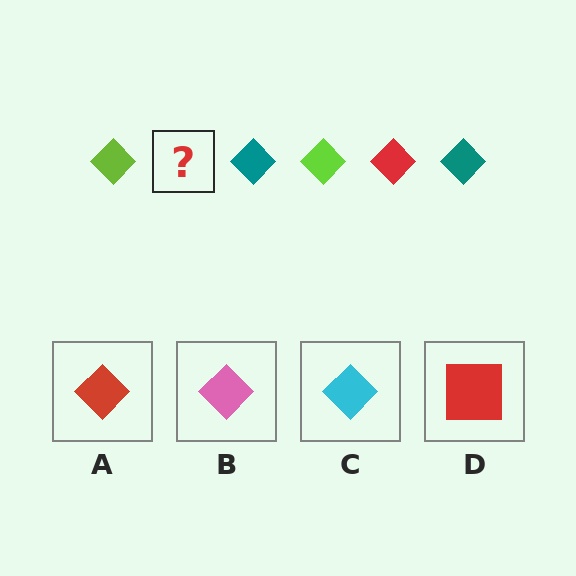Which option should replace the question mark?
Option A.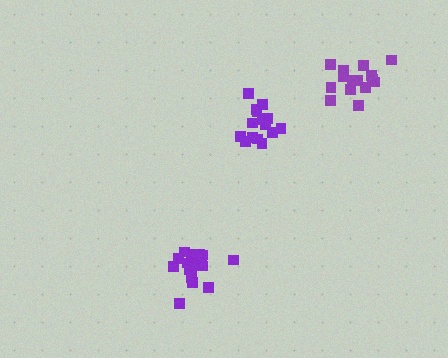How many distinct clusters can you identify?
There are 3 distinct clusters.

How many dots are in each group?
Group 1: 18 dots, Group 2: 15 dots, Group 3: 15 dots (48 total).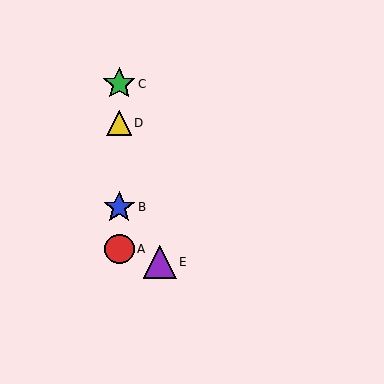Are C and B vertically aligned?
Yes, both are at x≈119.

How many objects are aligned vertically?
4 objects (A, B, C, D) are aligned vertically.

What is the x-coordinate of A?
Object A is at x≈119.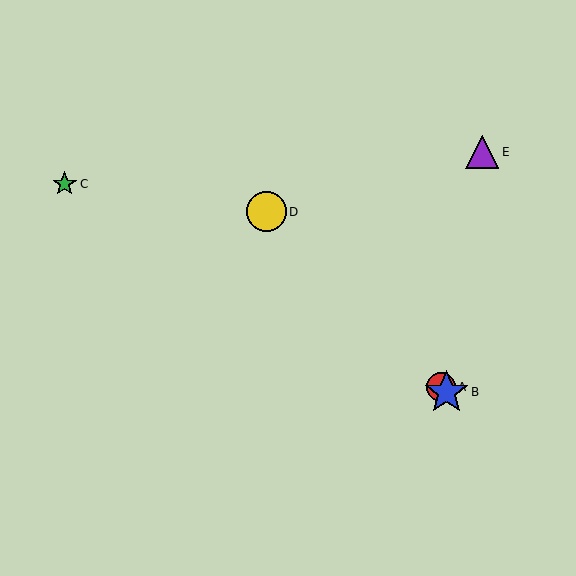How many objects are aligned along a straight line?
3 objects (A, B, D) are aligned along a straight line.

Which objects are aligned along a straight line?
Objects A, B, D are aligned along a straight line.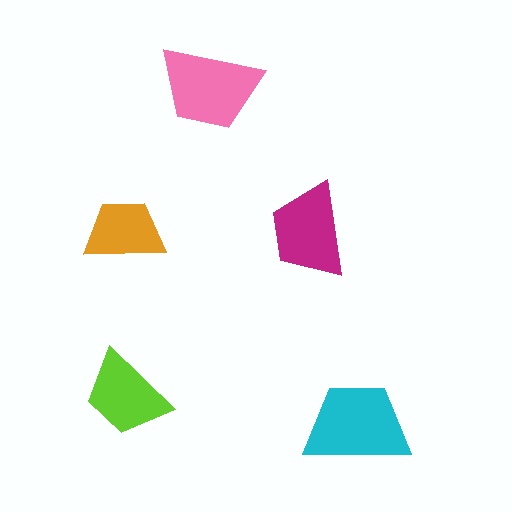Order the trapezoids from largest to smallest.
the cyan one, the pink one, the magenta one, the lime one, the orange one.